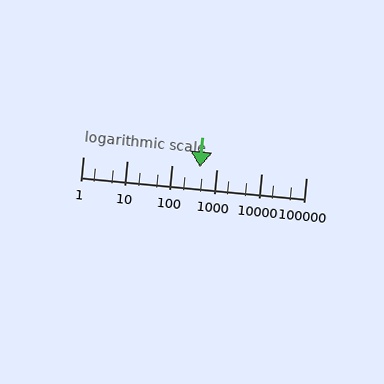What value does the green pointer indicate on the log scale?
The pointer indicates approximately 420.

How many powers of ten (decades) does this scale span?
The scale spans 5 decades, from 1 to 100000.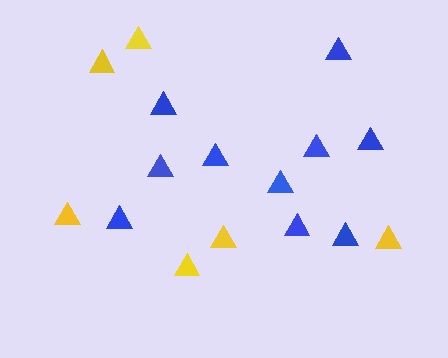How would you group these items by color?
There are 2 groups: one group of yellow triangles (6) and one group of blue triangles (10).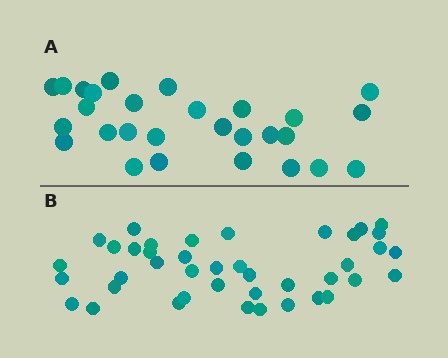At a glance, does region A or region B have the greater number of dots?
Region B (the bottom region) has more dots.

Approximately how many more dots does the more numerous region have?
Region B has approximately 15 more dots than region A.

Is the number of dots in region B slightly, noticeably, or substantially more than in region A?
Region B has substantially more. The ratio is roughly 1.5 to 1.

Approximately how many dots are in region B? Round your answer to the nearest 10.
About 40 dots. (The exact count is 41, which rounds to 40.)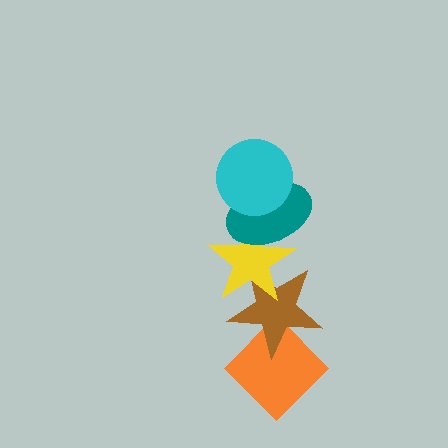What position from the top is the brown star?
The brown star is 4th from the top.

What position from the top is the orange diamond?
The orange diamond is 5th from the top.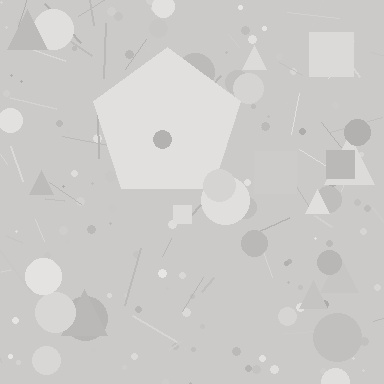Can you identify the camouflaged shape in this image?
The camouflaged shape is a pentagon.